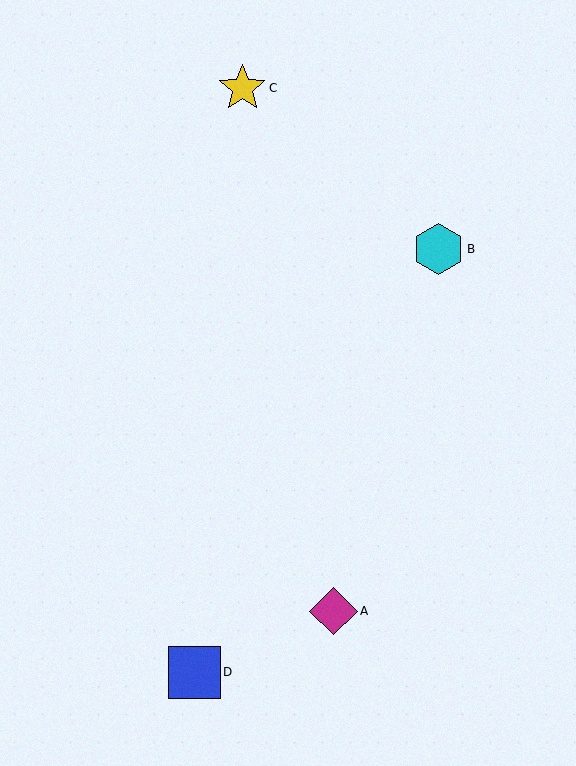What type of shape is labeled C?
Shape C is a yellow star.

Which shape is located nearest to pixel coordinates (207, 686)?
The blue square (labeled D) at (194, 672) is nearest to that location.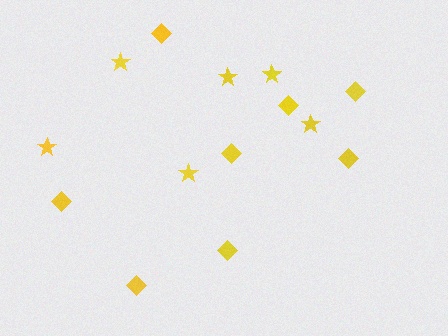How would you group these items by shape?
There are 2 groups: one group of stars (6) and one group of diamonds (8).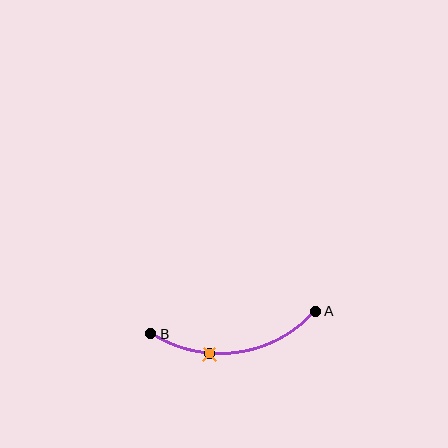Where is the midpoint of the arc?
The arc midpoint is the point on the curve farthest from the straight line joining A and B. It sits below that line.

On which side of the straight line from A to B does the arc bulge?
The arc bulges below the straight line connecting A and B.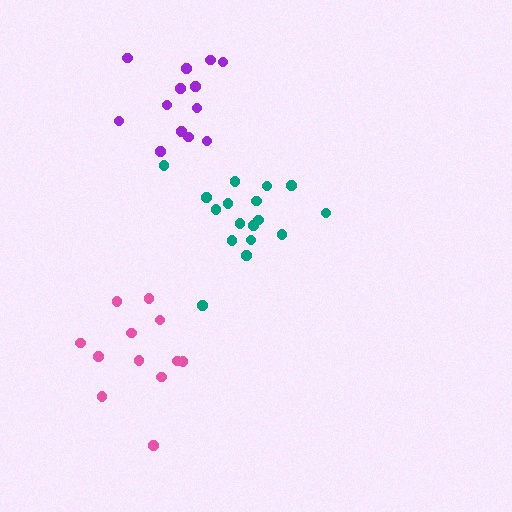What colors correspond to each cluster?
The clusters are colored: purple, pink, teal.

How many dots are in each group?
Group 1: 13 dots, Group 2: 12 dots, Group 3: 17 dots (42 total).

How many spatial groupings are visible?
There are 3 spatial groupings.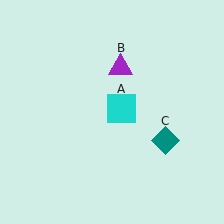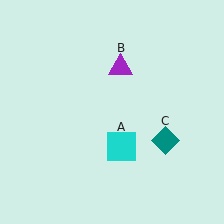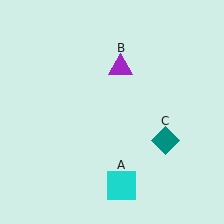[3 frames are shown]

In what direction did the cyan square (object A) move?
The cyan square (object A) moved down.